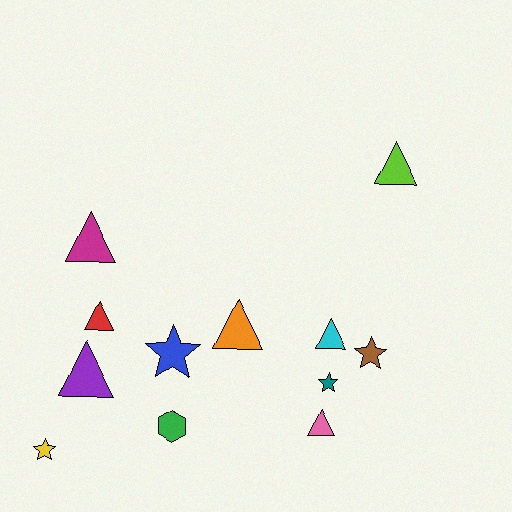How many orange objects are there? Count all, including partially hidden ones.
There is 1 orange object.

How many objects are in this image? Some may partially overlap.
There are 12 objects.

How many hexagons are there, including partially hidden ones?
There is 1 hexagon.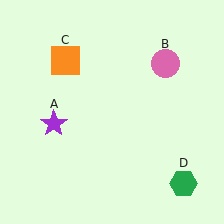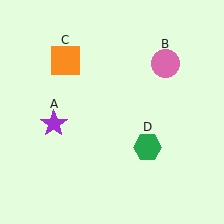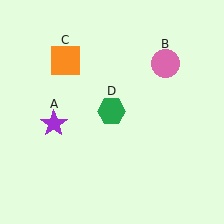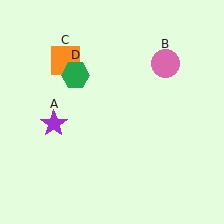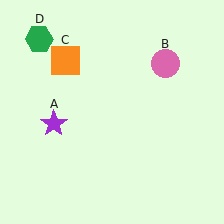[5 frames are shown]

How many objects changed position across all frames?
1 object changed position: green hexagon (object D).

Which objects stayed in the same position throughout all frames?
Purple star (object A) and pink circle (object B) and orange square (object C) remained stationary.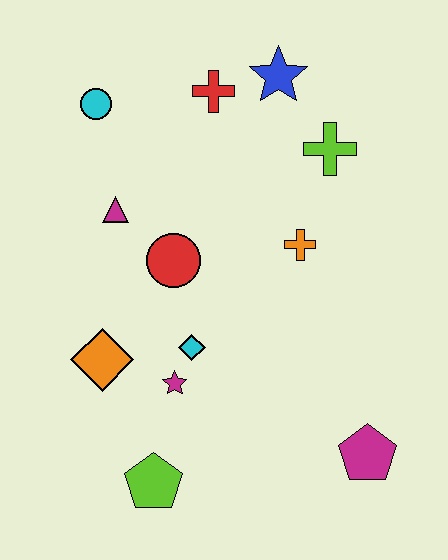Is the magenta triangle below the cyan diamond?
No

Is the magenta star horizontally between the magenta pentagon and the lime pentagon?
Yes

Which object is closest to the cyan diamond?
The magenta star is closest to the cyan diamond.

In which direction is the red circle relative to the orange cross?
The red circle is to the left of the orange cross.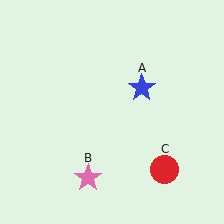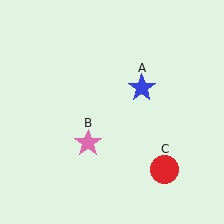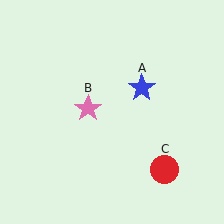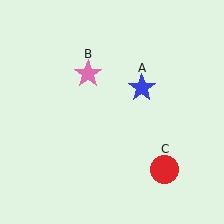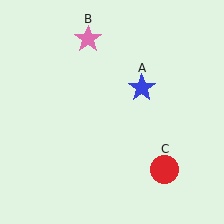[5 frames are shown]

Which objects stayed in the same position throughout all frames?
Blue star (object A) and red circle (object C) remained stationary.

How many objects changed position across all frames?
1 object changed position: pink star (object B).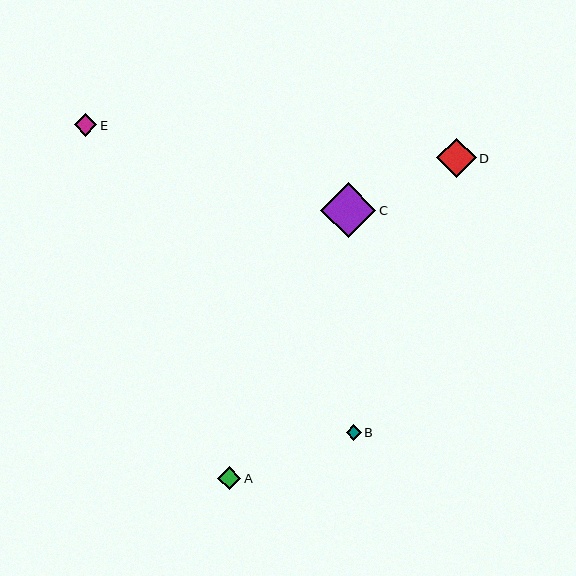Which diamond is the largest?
Diamond C is the largest with a size of approximately 56 pixels.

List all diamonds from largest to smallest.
From largest to smallest: C, D, A, E, B.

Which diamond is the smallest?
Diamond B is the smallest with a size of approximately 15 pixels.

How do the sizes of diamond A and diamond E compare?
Diamond A and diamond E are approximately the same size.